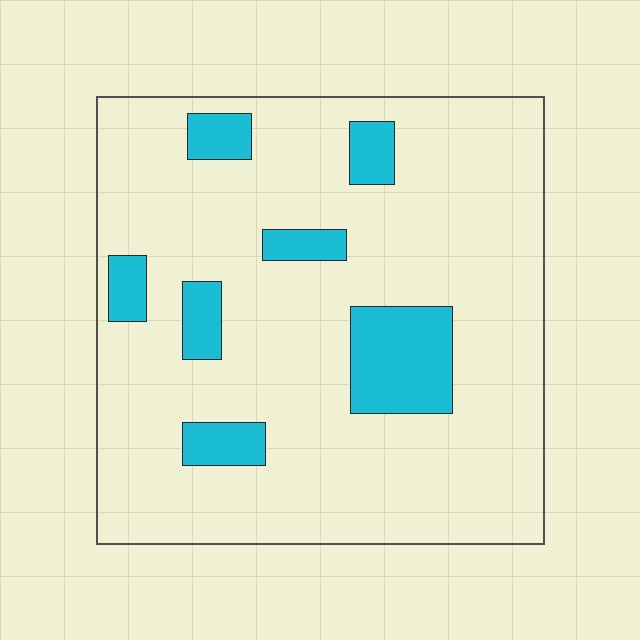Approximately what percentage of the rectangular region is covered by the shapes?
Approximately 15%.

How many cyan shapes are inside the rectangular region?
7.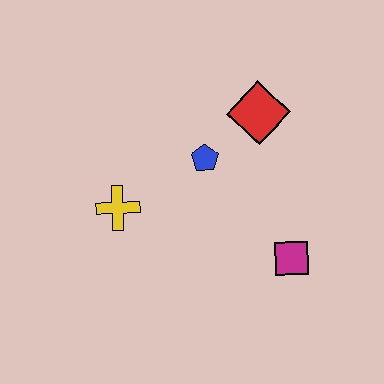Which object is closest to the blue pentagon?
The red diamond is closest to the blue pentagon.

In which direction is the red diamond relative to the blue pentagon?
The red diamond is to the right of the blue pentagon.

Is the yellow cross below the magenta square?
No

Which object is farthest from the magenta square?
The yellow cross is farthest from the magenta square.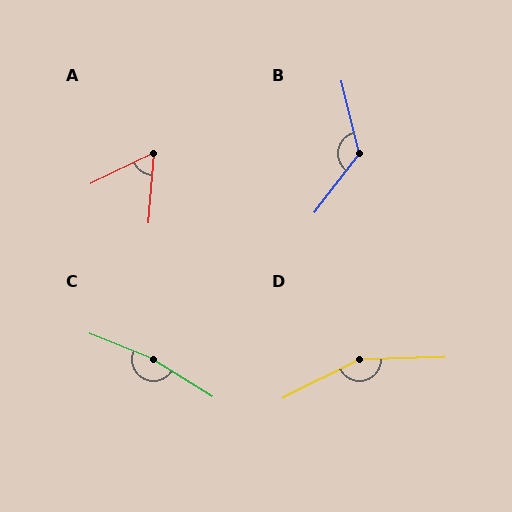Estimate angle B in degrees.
Approximately 129 degrees.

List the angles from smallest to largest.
A (60°), B (129°), D (155°), C (170°).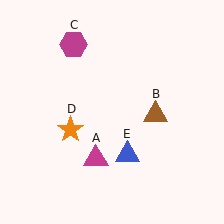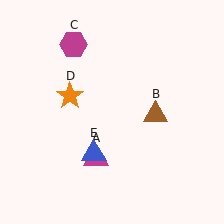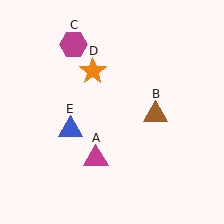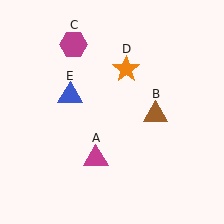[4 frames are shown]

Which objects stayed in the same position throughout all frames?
Magenta triangle (object A) and brown triangle (object B) and magenta hexagon (object C) remained stationary.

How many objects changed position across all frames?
2 objects changed position: orange star (object D), blue triangle (object E).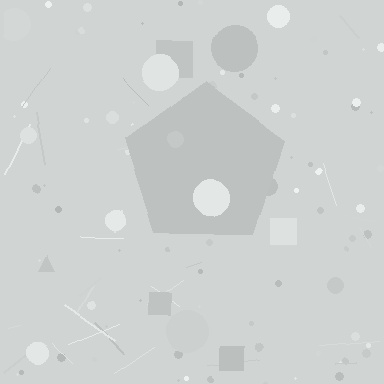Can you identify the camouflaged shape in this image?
The camouflaged shape is a pentagon.